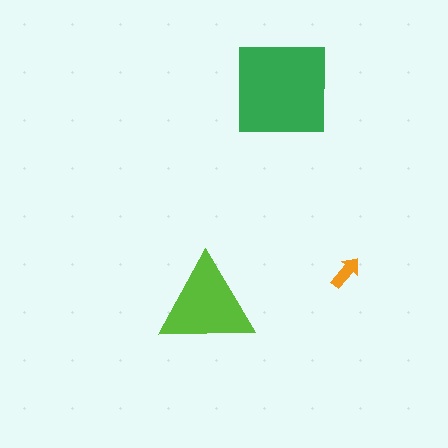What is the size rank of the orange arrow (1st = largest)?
3rd.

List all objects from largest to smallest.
The green square, the lime triangle, the orange arrow.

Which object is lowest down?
The lime triangle is bottommost.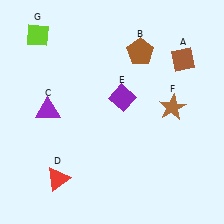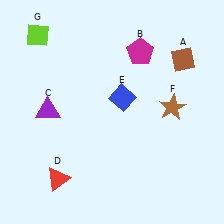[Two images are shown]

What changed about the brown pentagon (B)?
In Image 1, B is brown. In Image 2, it changed to magenta.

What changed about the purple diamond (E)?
In Image 1, E is purple. In Image 2, it changed to blue.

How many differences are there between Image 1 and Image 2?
There are 2 differences between the two images.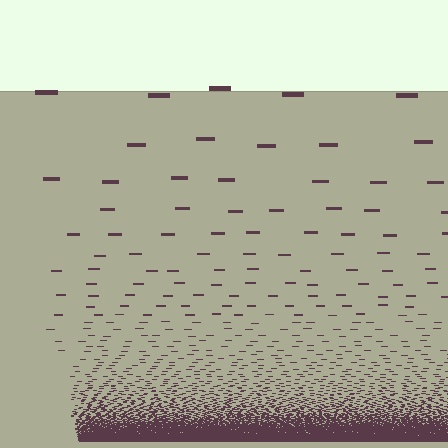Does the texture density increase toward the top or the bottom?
Density increases toward the bottom.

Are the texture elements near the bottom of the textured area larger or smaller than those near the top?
Smaller. The gradient is inverted — elements near the bottom are smaller and denser.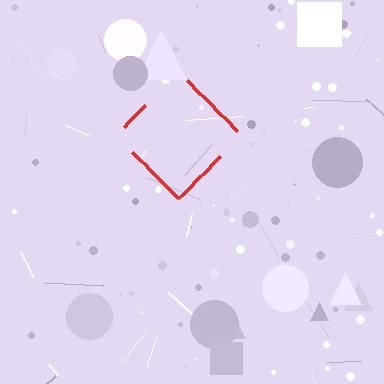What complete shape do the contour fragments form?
The contour fragments form a diamond.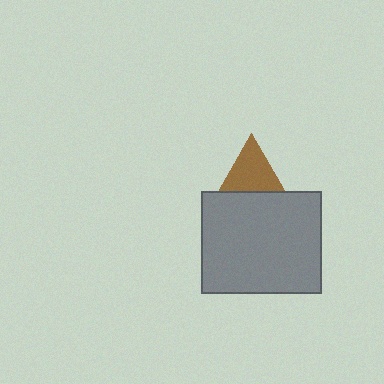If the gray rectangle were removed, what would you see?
You would see the complete brown triangle.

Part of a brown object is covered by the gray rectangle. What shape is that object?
It is a triangle.